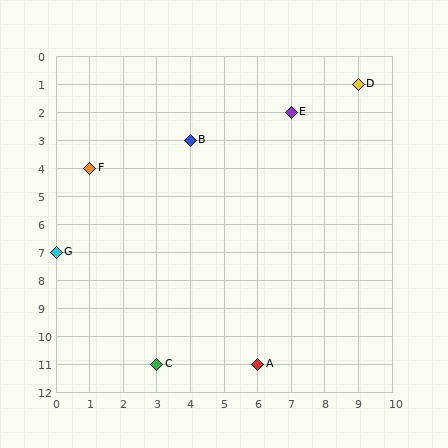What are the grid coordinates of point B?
Point B is at grid coordinates (4, 3).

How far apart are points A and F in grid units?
Points A and F are 5 columns and 7 rows apart (about 8.6 grid units diagonally).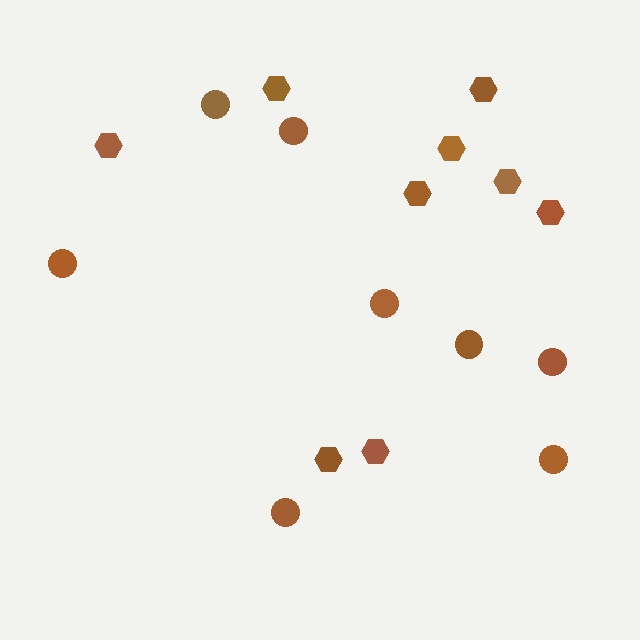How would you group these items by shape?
There are 2 groups: one group of circles (8) and one group of hexagons (9).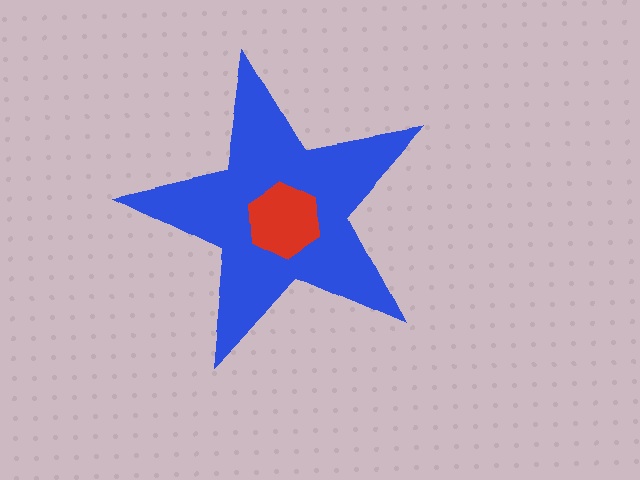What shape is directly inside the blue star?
The red hexagon.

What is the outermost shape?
The blue star.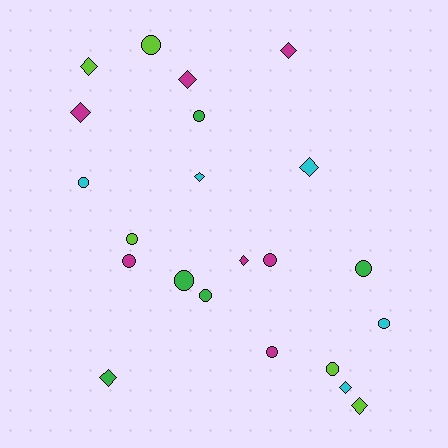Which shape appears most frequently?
Circle, with 12 objects.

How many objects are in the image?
There are 22 objects.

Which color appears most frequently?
Magenta, with 7 objects.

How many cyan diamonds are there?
There are 3 cyan diamonds.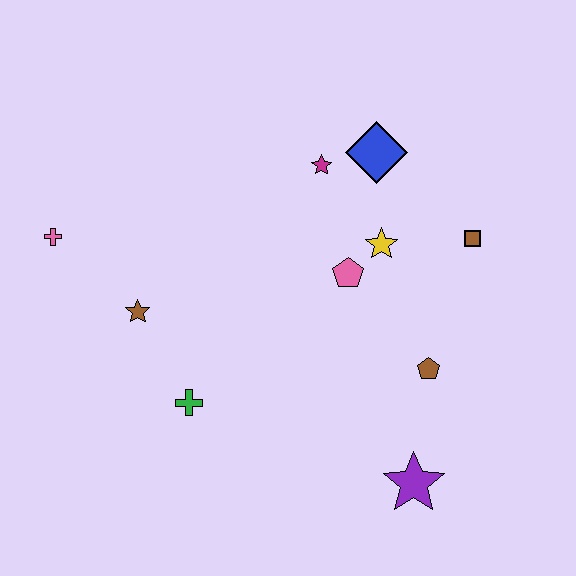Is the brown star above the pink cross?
No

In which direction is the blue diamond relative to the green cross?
The blue diamond is above the green cross.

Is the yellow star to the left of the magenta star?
No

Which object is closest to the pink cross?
The brown star is closest to the pink cross.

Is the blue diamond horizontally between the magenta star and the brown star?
No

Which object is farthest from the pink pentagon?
The pink cross is farthest from the pink pentagon.